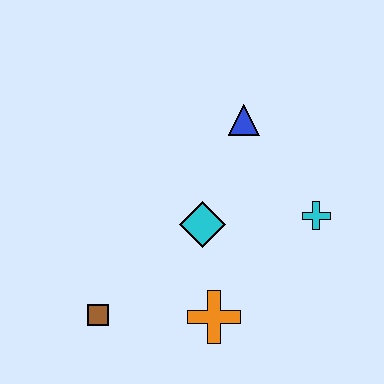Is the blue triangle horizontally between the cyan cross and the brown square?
Yes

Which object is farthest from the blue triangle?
The brown square is farthest from the blue triangle.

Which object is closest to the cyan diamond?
The orange cross is closest to the cyan diamond.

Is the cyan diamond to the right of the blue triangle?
No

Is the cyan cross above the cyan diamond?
Yes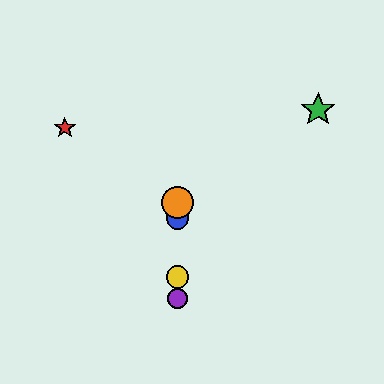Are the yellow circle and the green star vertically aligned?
No, the yellow circle is at x≈177 and the green star is at x≈318.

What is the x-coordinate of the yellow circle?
The yellow circle is at x≈177.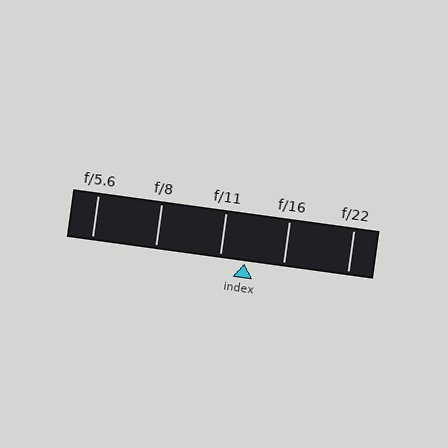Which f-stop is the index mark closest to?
The index mark is closest to f/11.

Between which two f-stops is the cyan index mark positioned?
The index mark is between f/11 and f/16.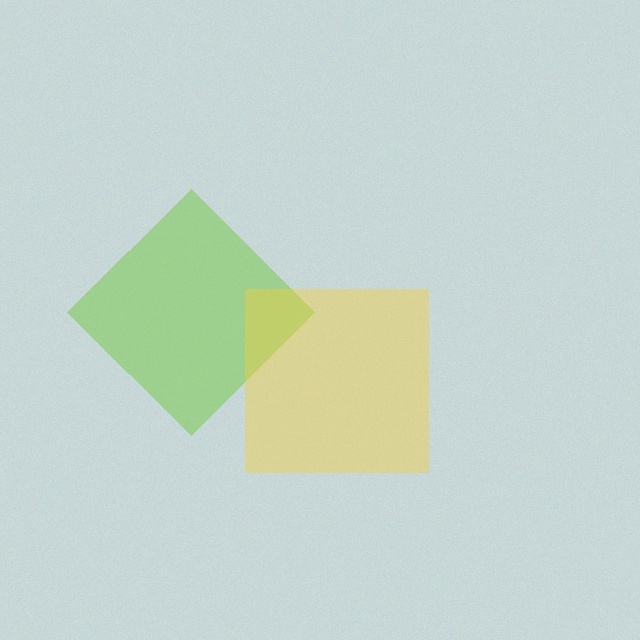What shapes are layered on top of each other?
The layered shapes are: a lime diamond, a yellow square.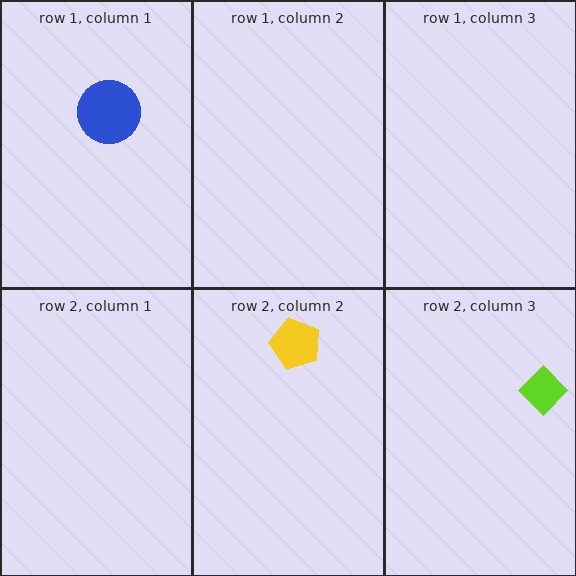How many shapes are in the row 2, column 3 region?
1.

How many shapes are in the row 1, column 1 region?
1.